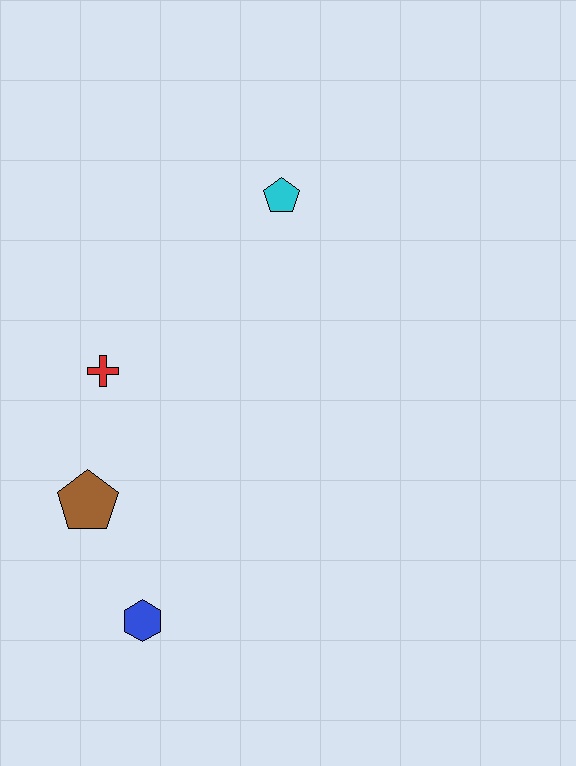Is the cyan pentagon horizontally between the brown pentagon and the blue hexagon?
No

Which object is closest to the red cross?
The brown pentagon is closest to the red cross.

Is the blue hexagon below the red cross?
Yes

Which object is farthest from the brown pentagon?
The cyan pentagon is farthest from the brown pentagon.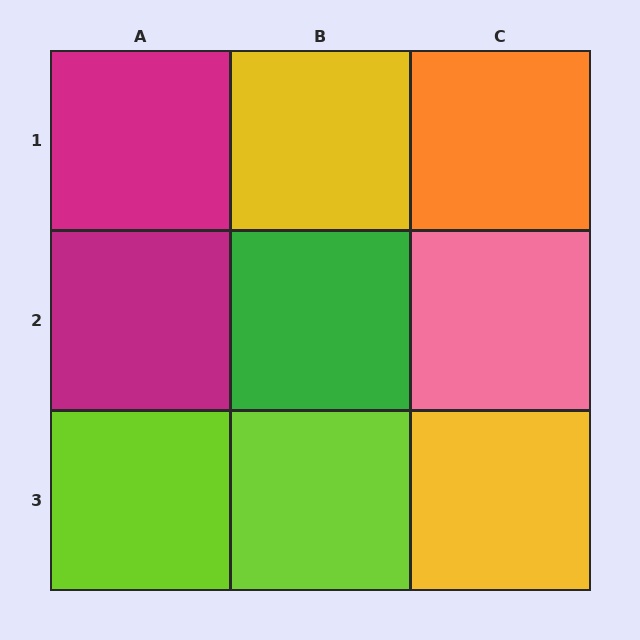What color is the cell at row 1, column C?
Orange.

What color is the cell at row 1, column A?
Magenta.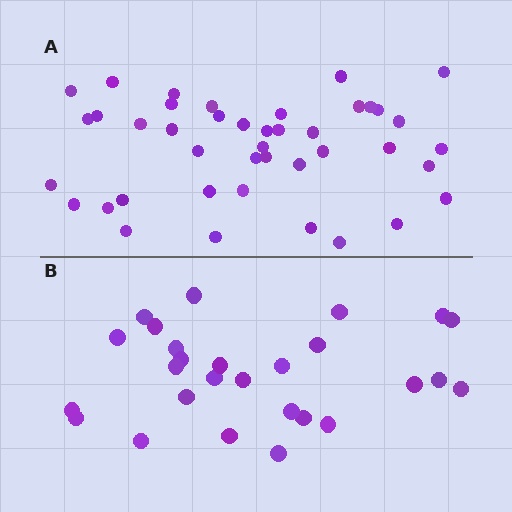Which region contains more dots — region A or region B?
Region A (the top region) has more dots.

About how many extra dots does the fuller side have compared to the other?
Region A has approximately 15 more dots than region B.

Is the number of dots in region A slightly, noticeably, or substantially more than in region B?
Region A has substantially more. The ratio is roughly 1.6 to 1.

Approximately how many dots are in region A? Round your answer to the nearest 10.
About 40 dots. (The exact count is 42, which rounds to 40.)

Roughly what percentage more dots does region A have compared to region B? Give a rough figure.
About 55% more.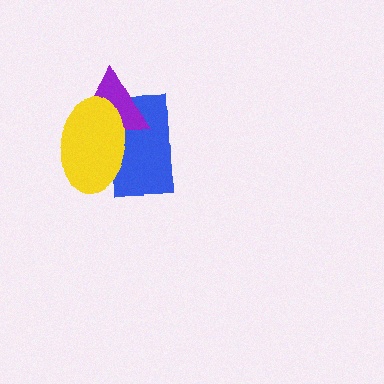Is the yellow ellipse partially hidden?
No, no other shape covers it.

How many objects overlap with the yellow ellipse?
2 objects overlap with the yellow ellipse.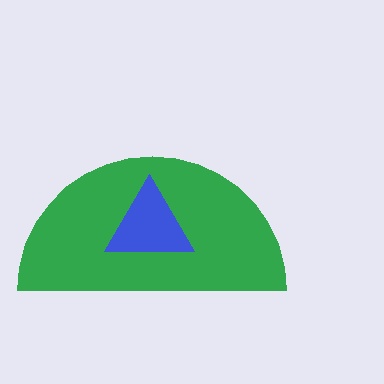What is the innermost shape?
The blue triangle.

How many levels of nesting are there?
2.